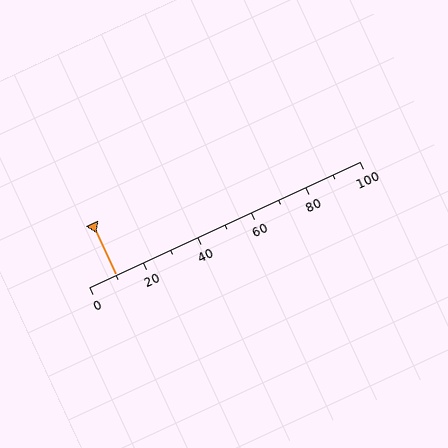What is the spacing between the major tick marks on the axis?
The major ticks are spaced 20 apart.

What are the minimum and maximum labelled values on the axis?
The axis runs from 0 to 100.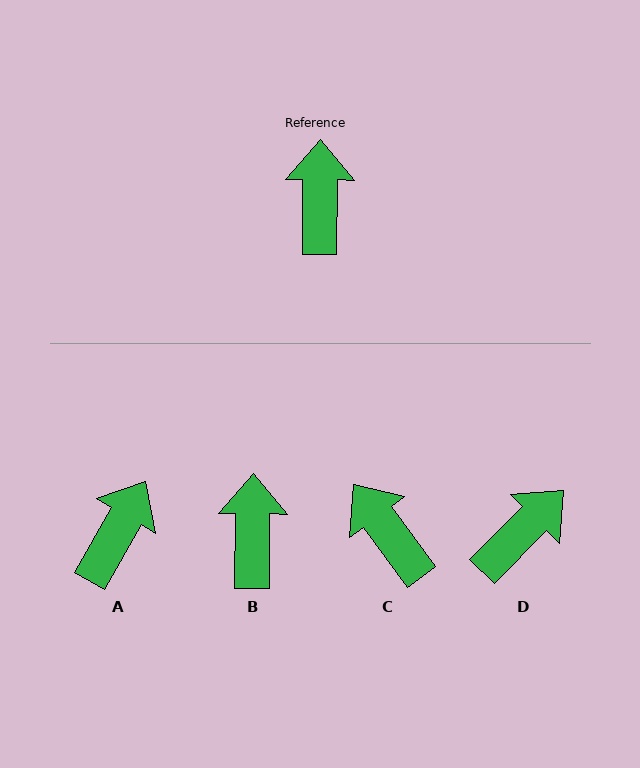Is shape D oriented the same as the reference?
No, it is off by about 44 degrees.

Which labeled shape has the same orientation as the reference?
B.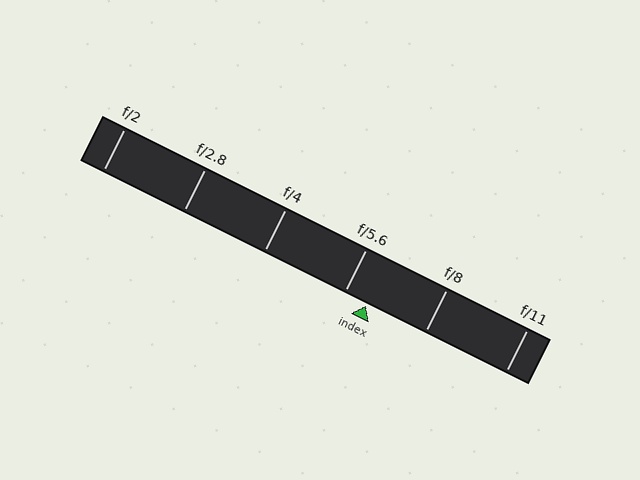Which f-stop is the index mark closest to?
The index mark is closest to f/5.6.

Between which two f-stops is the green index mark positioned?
The index mark is between f/5.6 and f/8.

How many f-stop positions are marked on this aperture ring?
There are 6 f-stop positions marked.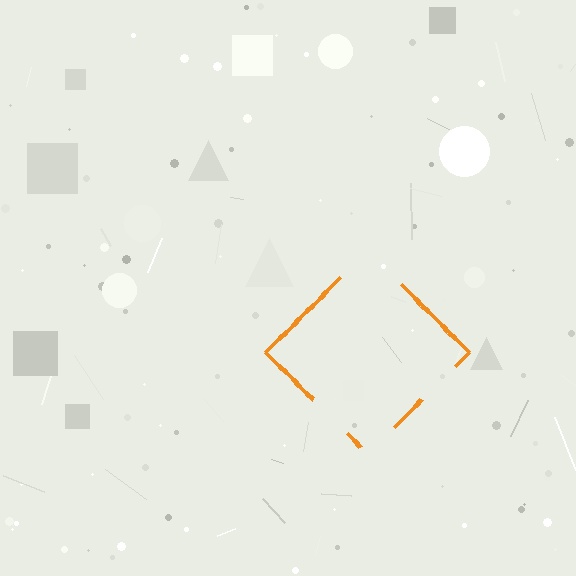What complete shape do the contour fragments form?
The contour fragments form a diamond.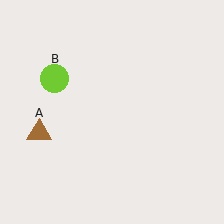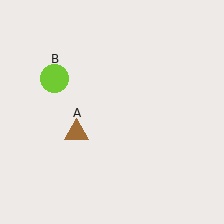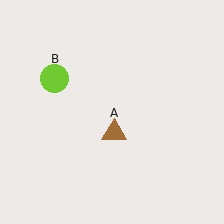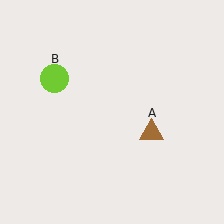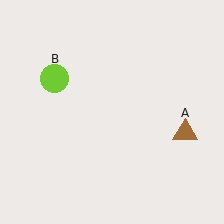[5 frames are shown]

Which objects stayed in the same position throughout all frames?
Lime circle (object B) remained stationary.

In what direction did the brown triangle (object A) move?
The brown triangle (object A) moved right.